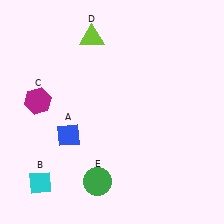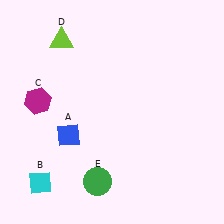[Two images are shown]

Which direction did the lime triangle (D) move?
The lime triangle (D) moved left.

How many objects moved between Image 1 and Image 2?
1 object moved between the two images.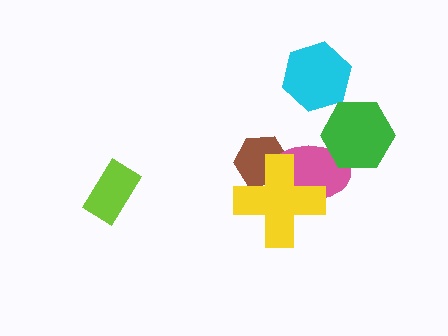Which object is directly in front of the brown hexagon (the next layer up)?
The pink ellipse is directly in front of the brown hexagon.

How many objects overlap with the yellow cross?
2 objects overlap with the yellow cross.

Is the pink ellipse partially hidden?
Yes, it is partially covered by another shape.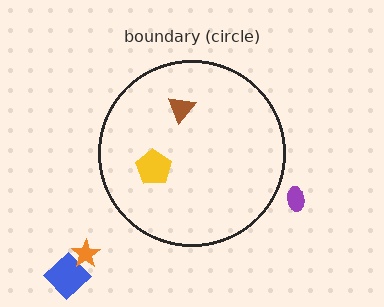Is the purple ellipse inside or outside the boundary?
Outside.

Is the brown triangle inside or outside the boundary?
Inside.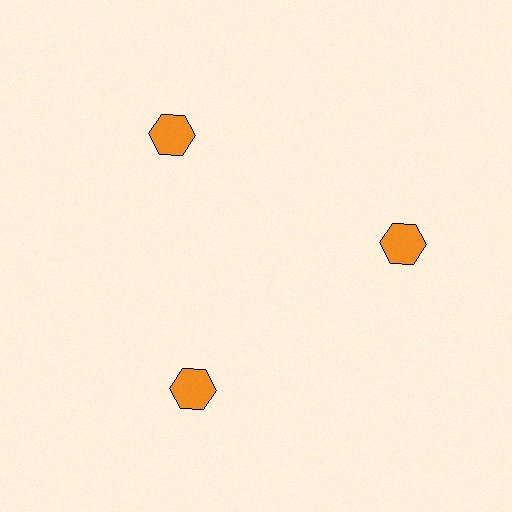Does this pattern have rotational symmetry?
Yes, this pattern has 3-fold rotational symmetry. It looks the same after rotating 120 degrees around the center.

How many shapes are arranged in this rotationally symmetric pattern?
There are 3 shapes, arranged in 3 groups of 1.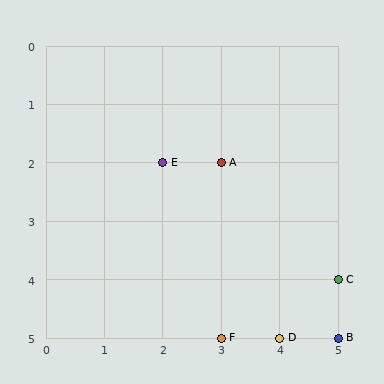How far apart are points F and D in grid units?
Points F and D are 1 column apart.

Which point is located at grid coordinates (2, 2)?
Point E is at (2, 2).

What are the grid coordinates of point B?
Point B is at grid coordinates (5, 5).